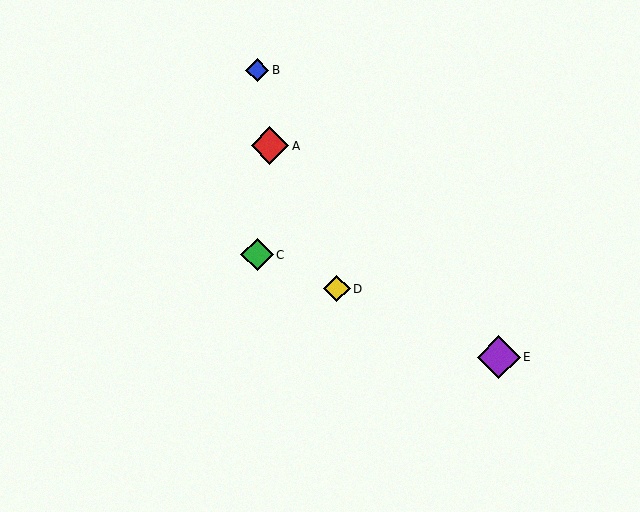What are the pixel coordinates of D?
Object D is at (337, 289).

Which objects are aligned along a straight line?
Objects C, D, E are aligned along a straight line.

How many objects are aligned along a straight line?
3 objects (C, D, E) are aligned along a straight line.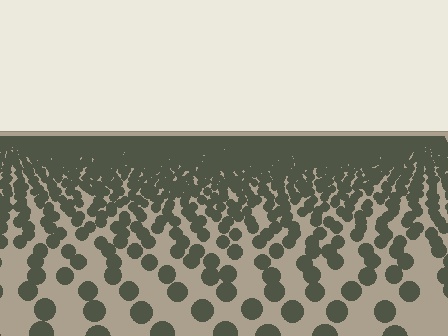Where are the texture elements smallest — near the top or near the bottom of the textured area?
Near the top.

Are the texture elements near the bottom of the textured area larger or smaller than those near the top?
Larger. Near the bottom, elements are closer to the viewer and appear at a bigger on-screen size.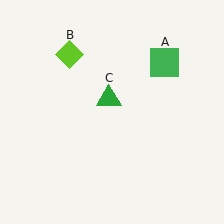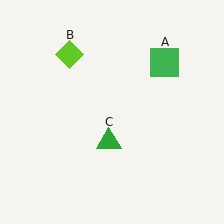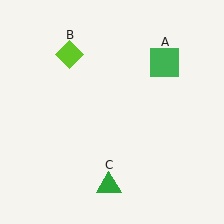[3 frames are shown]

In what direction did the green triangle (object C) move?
The green triangle (object C) moved down.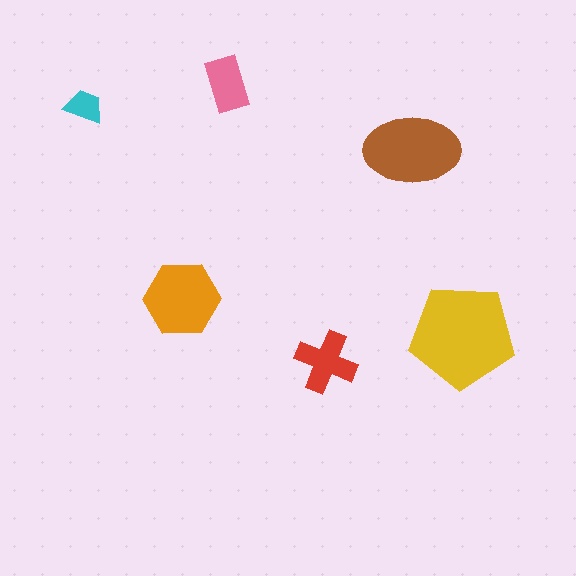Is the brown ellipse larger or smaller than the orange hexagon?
Larger.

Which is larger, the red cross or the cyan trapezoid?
The red cross.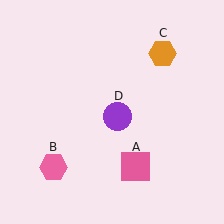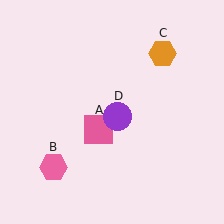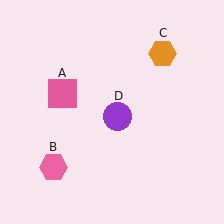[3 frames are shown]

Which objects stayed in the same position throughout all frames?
Pink hexagon (object B) and orange hexagon (object C) and purple circle (object D) remained stationary.